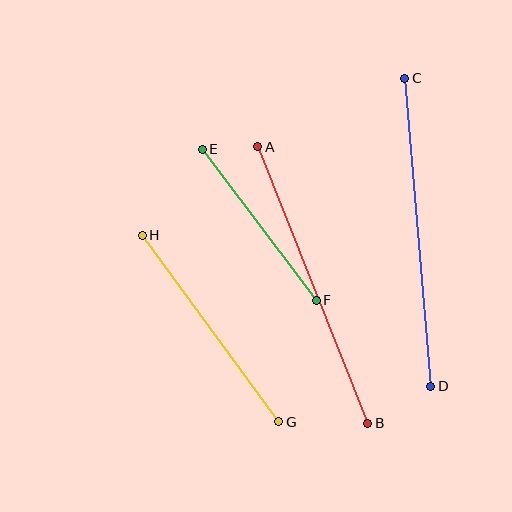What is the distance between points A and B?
The distance is approximately 297 pixels.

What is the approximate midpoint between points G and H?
The midpoint is at approximately (211, 329) pixels.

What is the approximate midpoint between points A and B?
The midpoint is at approximately (313, 285) pixels.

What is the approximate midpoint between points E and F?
The midpoint is at approximately (259, 225) pixels.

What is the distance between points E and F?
The distance is approximately 189 pixels.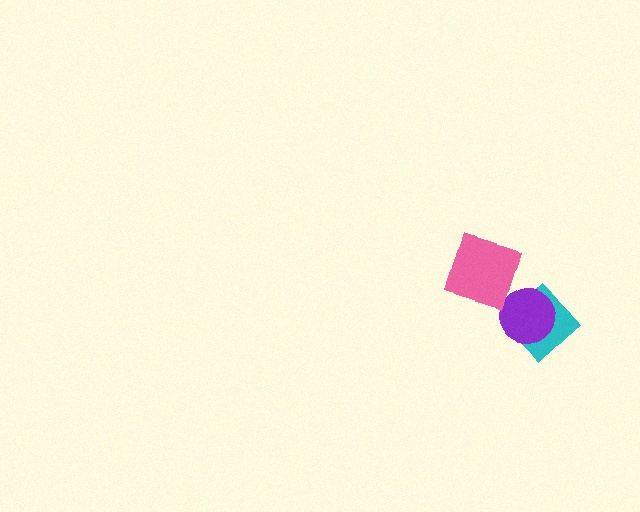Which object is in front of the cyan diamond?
The purple circle is in front of the cyan diamond.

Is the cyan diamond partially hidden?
Yes, it is partially covered by another shape.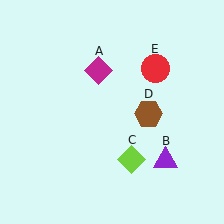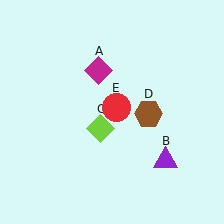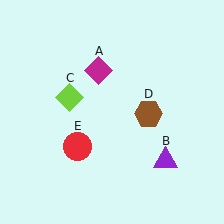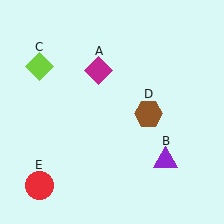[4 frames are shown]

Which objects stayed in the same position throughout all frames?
Magenta diamond (object A) and purple triangle (object B) and brown hexagon (object D) remained stationary.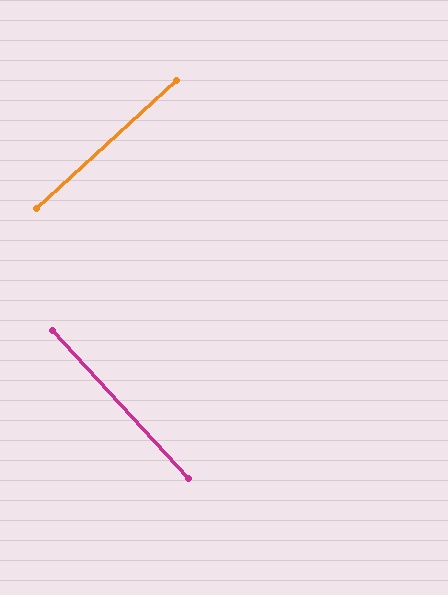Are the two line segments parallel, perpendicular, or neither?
Perpendicular — they meet at approximately 90°.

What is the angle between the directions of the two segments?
Approximately 90 degrees.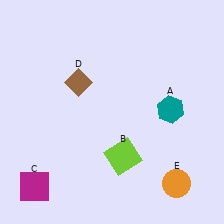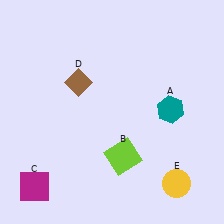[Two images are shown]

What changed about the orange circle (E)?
In Image 1, E is orange. In Image 2, it changed to yellow.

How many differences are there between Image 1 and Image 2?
There is 1 difference between the two images.